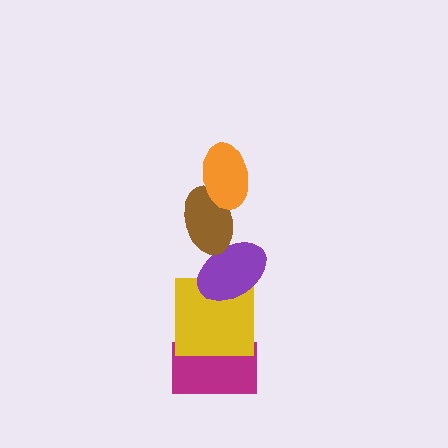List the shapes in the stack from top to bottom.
From top to bottom: the orange ellipse, the brown ellipse, the purple ellipse, the yellow square, the magenta rectangle.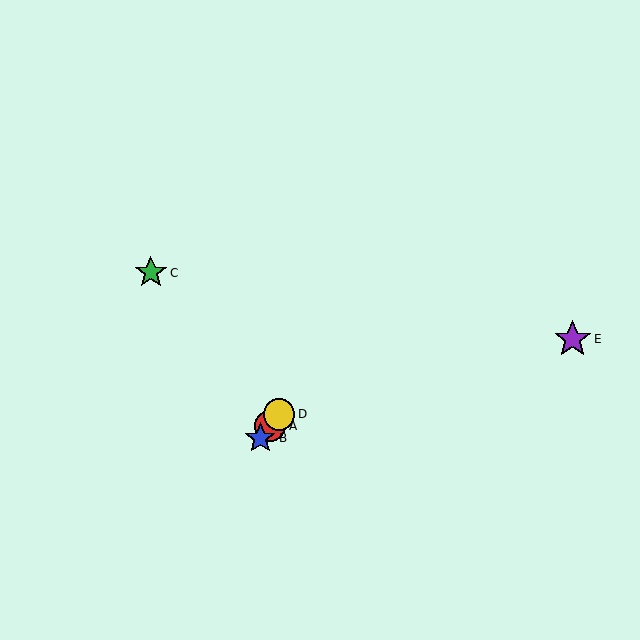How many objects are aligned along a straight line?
3 objects (A, B, D) are aligned along a straight line.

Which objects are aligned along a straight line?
Objects A, B, D are aligned along a straight line.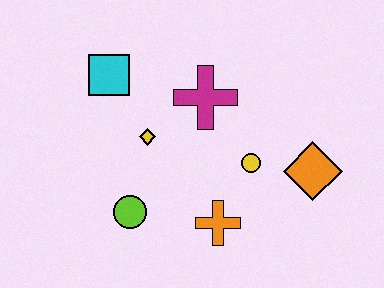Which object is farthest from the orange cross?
The cyan square is farthest from the orange cross.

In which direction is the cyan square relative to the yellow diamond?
The cyan square is above the yellow diamond.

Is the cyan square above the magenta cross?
Yes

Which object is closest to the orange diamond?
The yellow circle is closest to the orange diamond.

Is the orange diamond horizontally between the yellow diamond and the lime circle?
No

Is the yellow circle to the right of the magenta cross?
Yes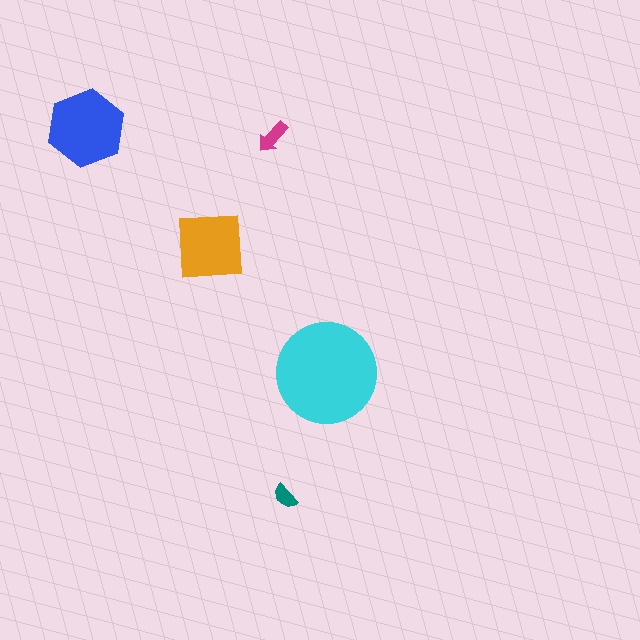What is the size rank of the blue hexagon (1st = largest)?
2nd.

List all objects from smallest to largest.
The teal semicircle, the magenta arrow, the orange square, the blue hexagon, the cyan circle.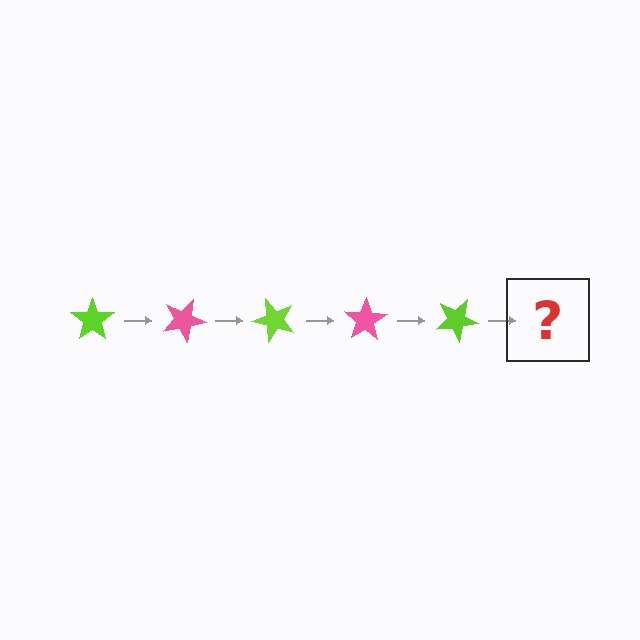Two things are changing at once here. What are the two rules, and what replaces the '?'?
The two rules are that it rotates 25 degrees each step and the color cycles through lime and pink. The '?' should be a pink star, rotated 125 degrees from the start.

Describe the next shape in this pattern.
It should be a pink star, rotated 125 degrees from the start.